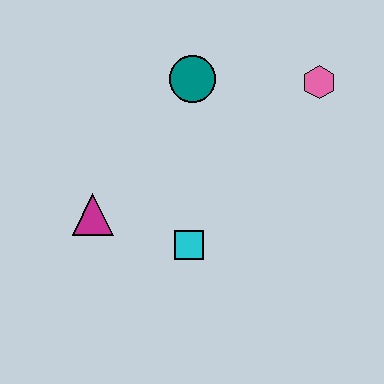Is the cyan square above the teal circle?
No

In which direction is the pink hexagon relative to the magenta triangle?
The pink hexagon is to the right of the magenta triangle.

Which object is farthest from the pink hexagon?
The magenta triangle is farthest from the pink hexagon.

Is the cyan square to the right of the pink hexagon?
No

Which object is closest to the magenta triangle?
The cyan square is closest to the magenta triangle.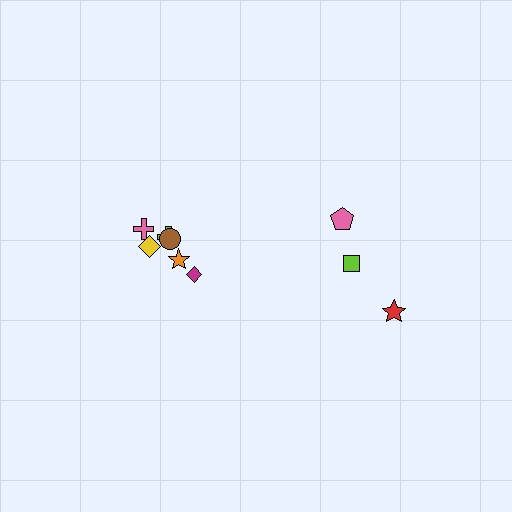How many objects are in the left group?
There are 6 objects.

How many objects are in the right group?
There are 3 objects.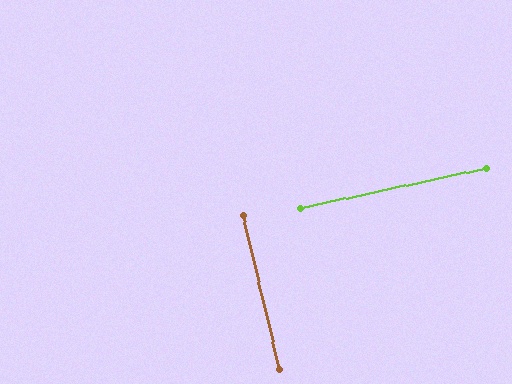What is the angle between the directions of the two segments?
Approximately 89 degrees.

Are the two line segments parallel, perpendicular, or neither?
Perpendicular — they meet at approximately 89°.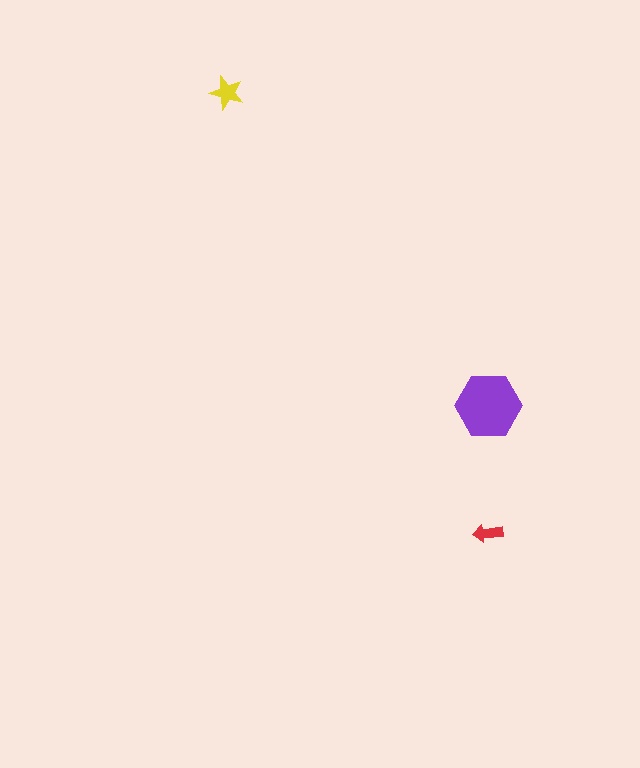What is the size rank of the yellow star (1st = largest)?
2nd.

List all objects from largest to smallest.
The purple hexagon, the yellow star, the red arrow.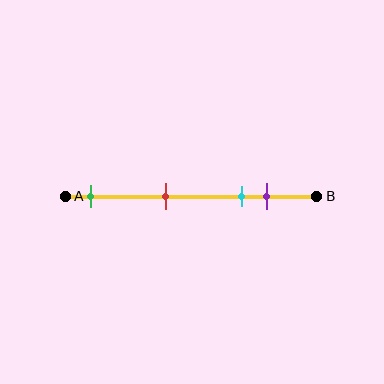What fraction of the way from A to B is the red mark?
The red mark is approximately 40% (0.4) of the way from A to B.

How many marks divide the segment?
There are 4 marks dividing the segment.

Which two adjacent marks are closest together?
The cyan and purple marks are the closest adjacent pair.